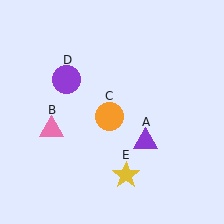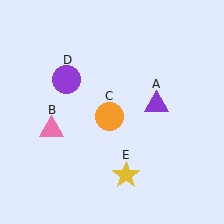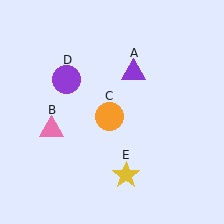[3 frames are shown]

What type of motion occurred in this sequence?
The purple triangle (object A) rotated counterclockwise around the center of the scene.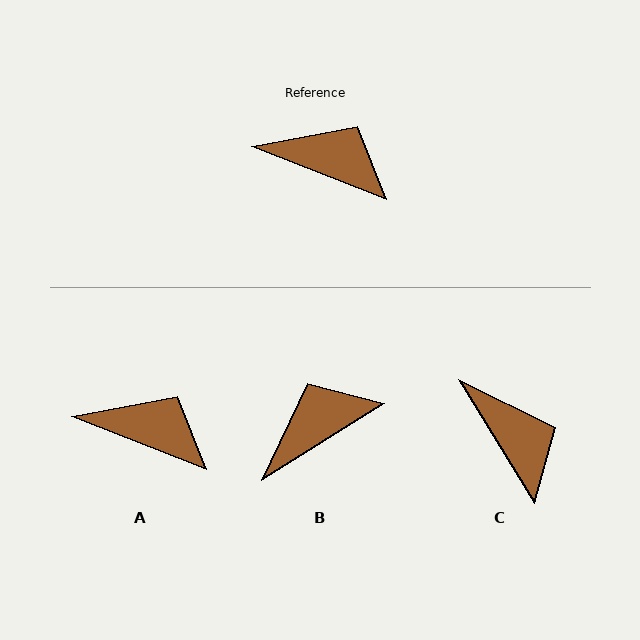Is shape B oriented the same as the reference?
No, it is off by about 54 degrees.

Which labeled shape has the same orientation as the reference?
A.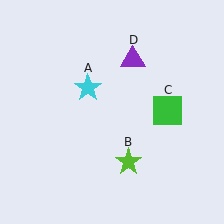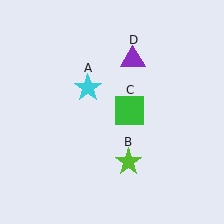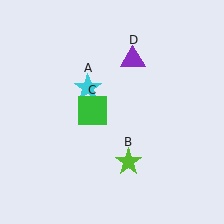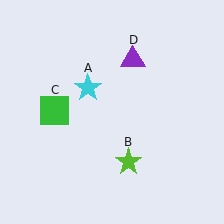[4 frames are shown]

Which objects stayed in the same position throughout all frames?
Cyan star (object A) and lime star (object B) and purple triangle (object D) remained stationary.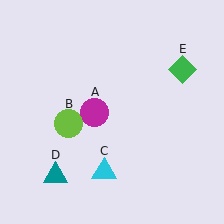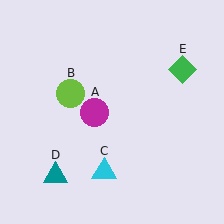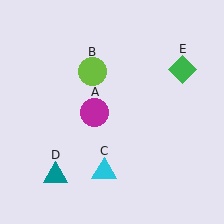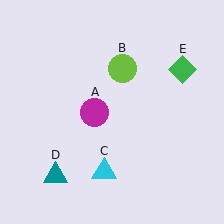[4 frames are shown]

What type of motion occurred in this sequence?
The lime circle (object B) rotated clockwise around the center of the scene.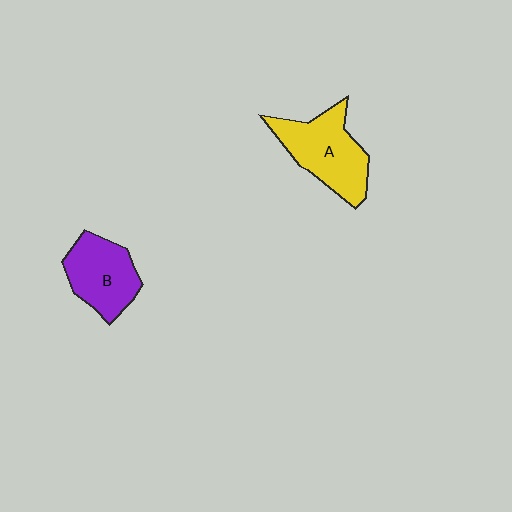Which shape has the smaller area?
Shape B (purple).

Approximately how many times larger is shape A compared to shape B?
Approximately 1.2 times.